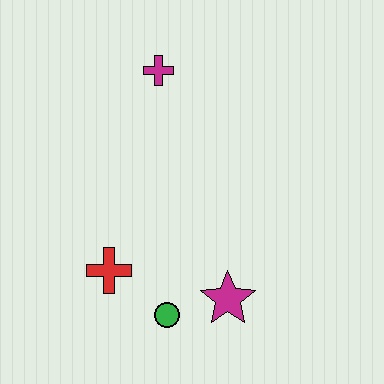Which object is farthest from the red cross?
The magenta cross is farthest from the red cross.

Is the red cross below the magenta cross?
Yes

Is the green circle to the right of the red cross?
Yes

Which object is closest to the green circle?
The magenta star is closest to the green circle.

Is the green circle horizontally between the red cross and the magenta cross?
No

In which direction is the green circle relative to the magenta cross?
The green circle is below the magenta cross.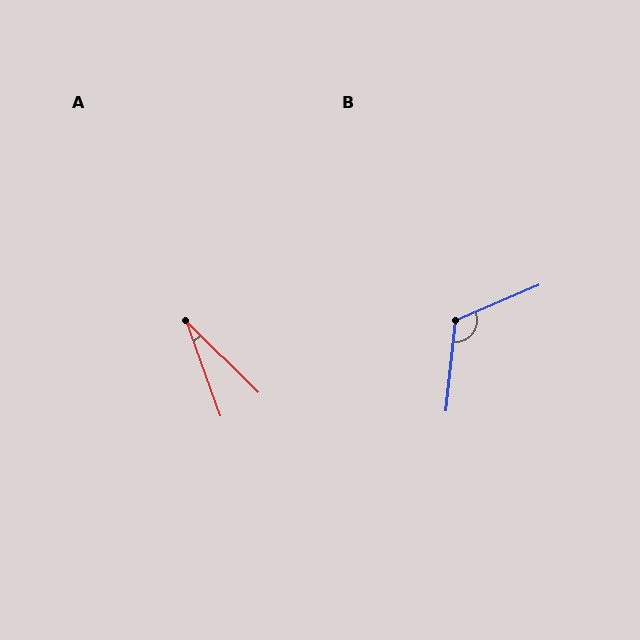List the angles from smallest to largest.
A (26°), B (119°).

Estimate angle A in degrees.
Approximately 26 degrees.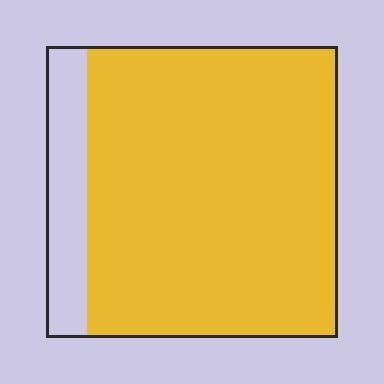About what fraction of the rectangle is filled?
About seven eighths (7/8).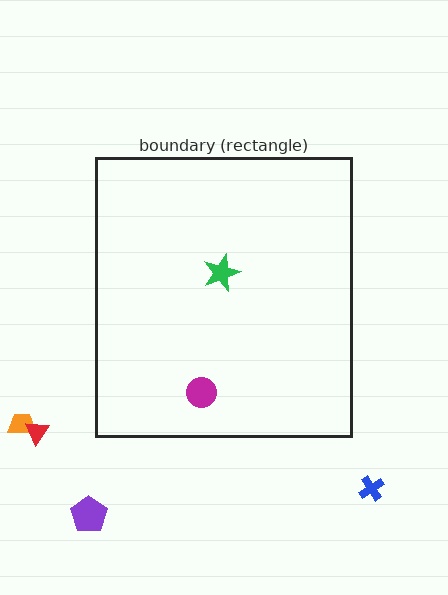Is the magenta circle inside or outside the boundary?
Inside.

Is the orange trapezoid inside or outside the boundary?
Outside.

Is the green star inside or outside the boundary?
Inside.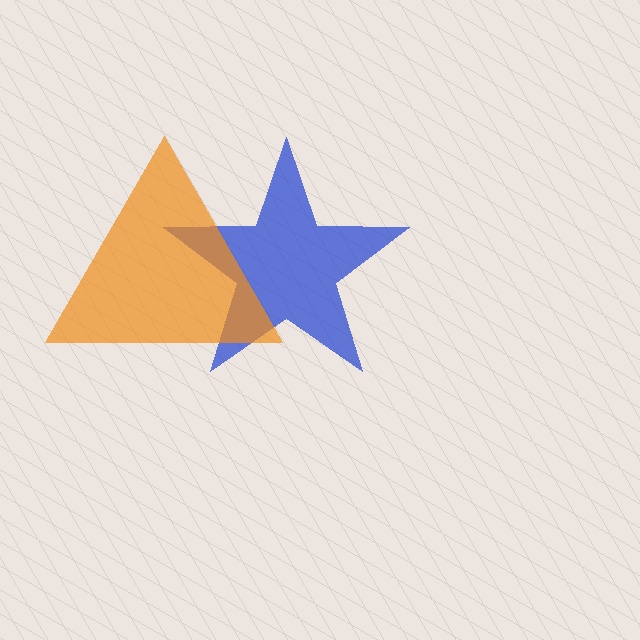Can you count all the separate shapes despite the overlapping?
Yes, there are 2 separate shapes.